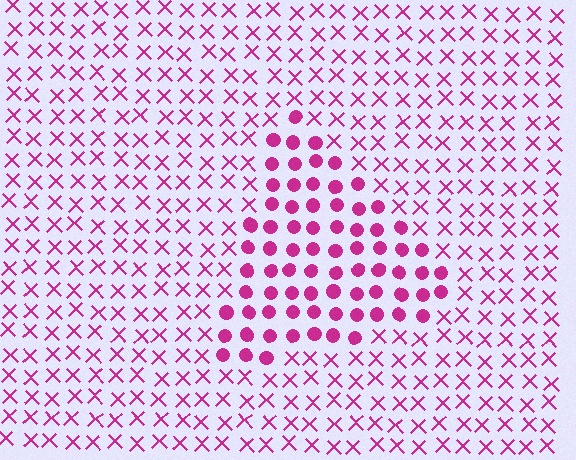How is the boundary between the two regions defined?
The boundary is defined by a change in element shape: circles inside vs. X marks outside. All elements share the same color and spacing.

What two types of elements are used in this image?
The image uses circles inside the triangle region and X marks outside it.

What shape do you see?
I see a triangle.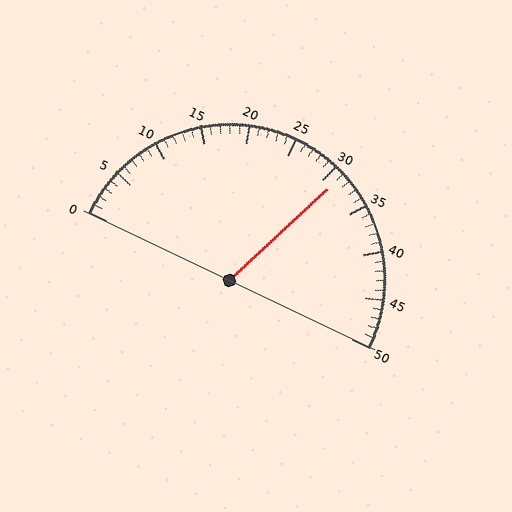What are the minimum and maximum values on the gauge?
The gauge ranges from 0 to 50.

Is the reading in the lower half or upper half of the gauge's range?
The reading is in the upper half of the range (0 to 50).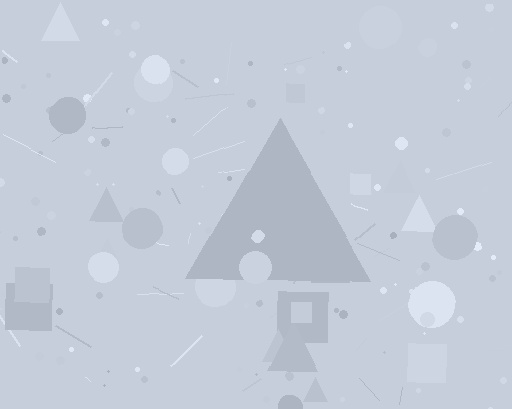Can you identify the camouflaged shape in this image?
The camouflaged shape is a triangle.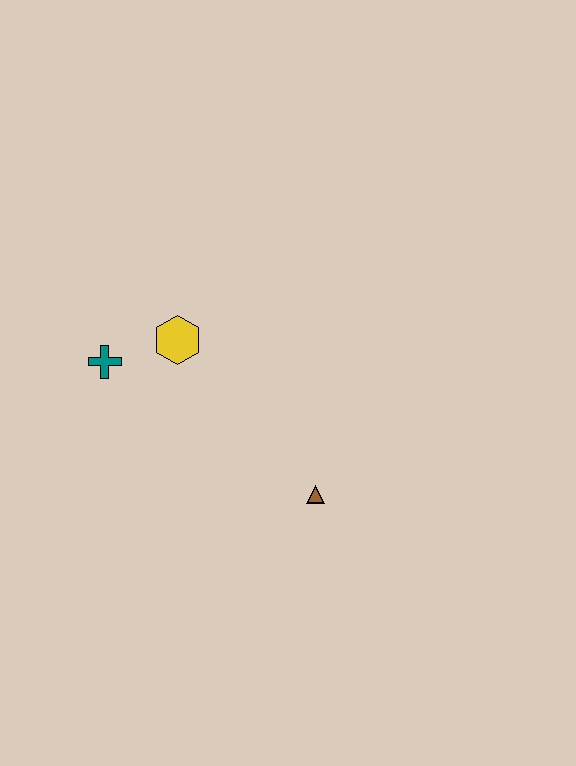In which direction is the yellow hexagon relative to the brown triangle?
The yellow hexagon is above the brown triangle.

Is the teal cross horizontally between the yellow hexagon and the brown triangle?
No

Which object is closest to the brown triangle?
The yellow hexagon is closest to the brown triangle.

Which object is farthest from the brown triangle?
The teal cross is farthest from the brown triangle.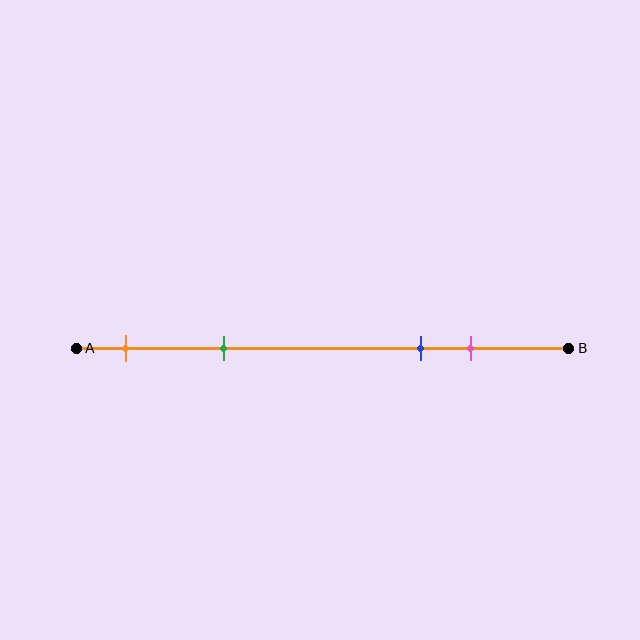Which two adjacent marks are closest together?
The blue and pink marks are the closest adjacent pair.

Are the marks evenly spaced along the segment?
No, the marks are not evenly spaced.